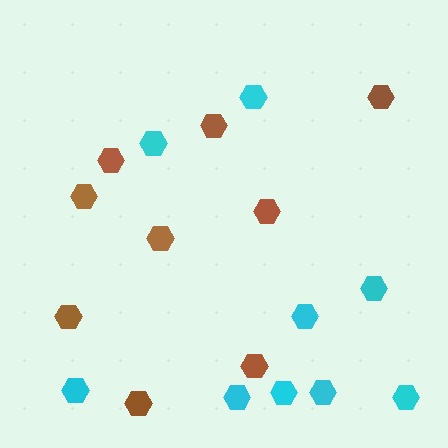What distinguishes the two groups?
There are 2 groups: one group of brown hexagons (9) and one group of cyan hexagons (9).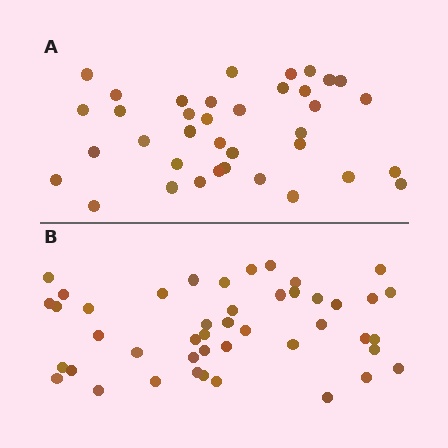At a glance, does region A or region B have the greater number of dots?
Region B (the bottom region) has more dots.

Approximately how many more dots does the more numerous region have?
Region B has roughly 8 or so more dots than region A.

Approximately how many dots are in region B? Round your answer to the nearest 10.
About 40 dots. (The exact count is 45, which rounds to 40.)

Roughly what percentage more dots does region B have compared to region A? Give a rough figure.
About 20% more.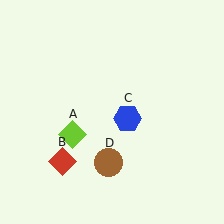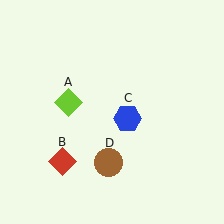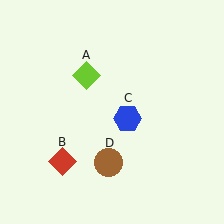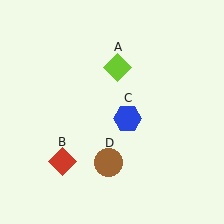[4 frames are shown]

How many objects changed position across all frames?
1 object changed position: lime diamond (object A).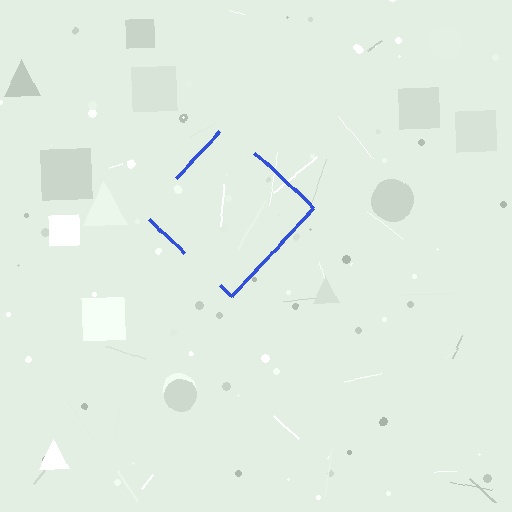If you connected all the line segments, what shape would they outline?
They would outline a diamond.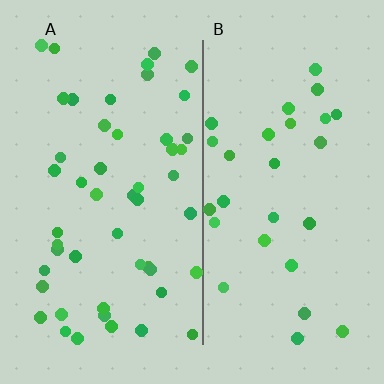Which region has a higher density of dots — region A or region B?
A (the left).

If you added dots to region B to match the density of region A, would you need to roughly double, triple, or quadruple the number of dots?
Approximately double.